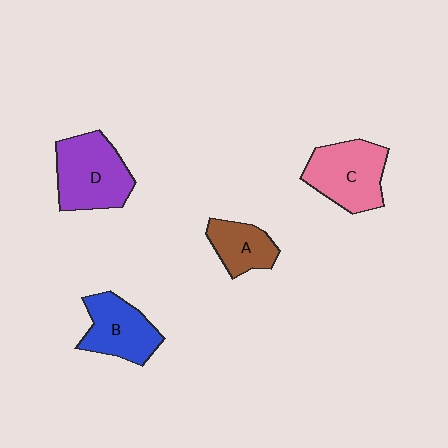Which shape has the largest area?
Shape D (purple).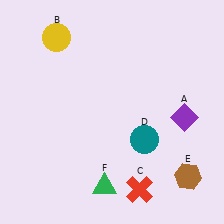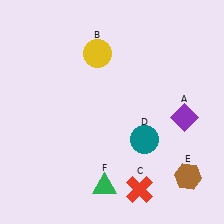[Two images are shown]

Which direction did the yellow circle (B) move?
The yellow circle (B) moved right.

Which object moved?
The yellow circle (B) moved right.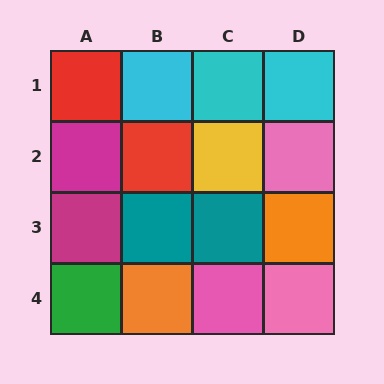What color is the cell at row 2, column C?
Yellow.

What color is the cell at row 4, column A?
Green.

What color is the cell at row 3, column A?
Magenta.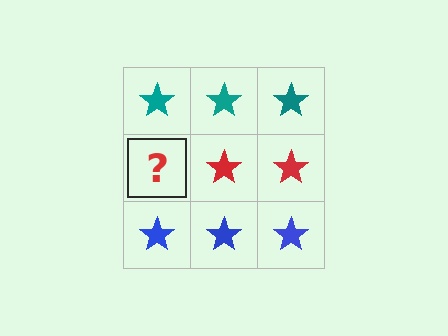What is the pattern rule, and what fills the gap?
The rule is that each row has a consistent color. The gap should be filled with a red star.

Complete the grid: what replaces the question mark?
The question mark should be replaced with a red star.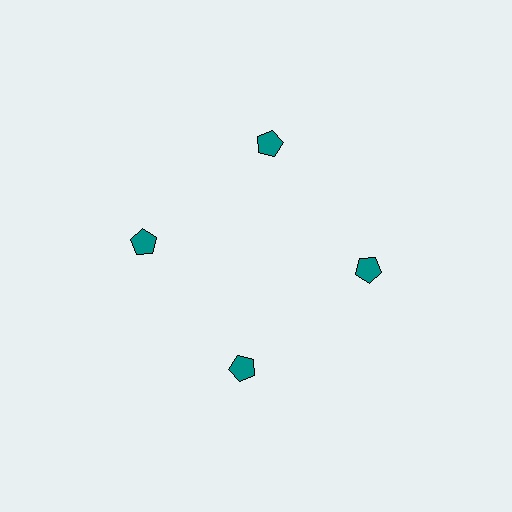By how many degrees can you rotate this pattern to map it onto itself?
The pattern maps onto itself every 90 degrees of rotation.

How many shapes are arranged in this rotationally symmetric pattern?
There are 4 shapes, arranged in 4 groups of 1.